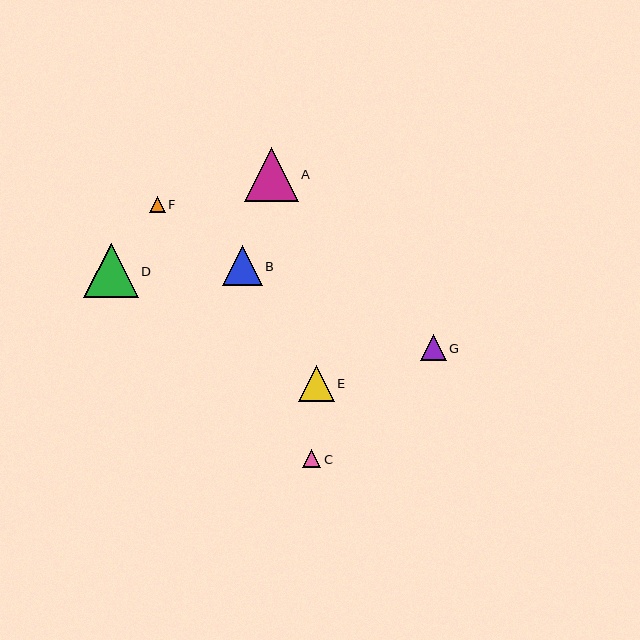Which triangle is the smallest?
Triangle F is the smallest with a size of approximately 16 pixels.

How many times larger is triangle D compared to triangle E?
Triangle D is approximately 1.5 times the size of triangle E.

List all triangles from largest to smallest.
From largest to smallest: D, A, B, E, G, C, F.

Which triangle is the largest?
Triangle D is the largest with a size of approximately 54 pixels.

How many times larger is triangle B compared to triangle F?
Triangle B is approximately 2.5 times the size of triangle F.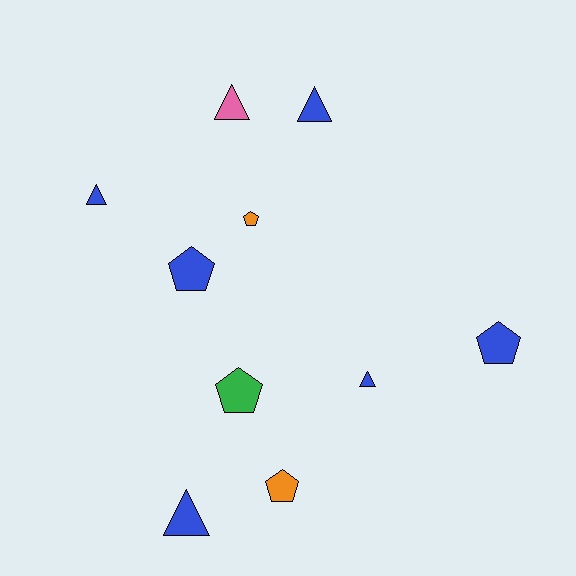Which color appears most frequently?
Blue, with 6 objects.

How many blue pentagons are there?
There are 2 blue pentagons.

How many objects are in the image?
There are 10 objects.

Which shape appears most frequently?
Pentagon, with 5 objects.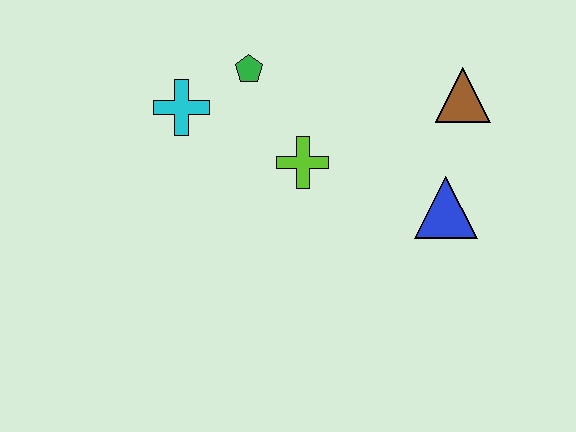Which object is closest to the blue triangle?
The brown triangle is closest to the blue triangle.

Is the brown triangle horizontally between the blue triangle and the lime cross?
No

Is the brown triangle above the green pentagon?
No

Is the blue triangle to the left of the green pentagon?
No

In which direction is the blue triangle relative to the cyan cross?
The blue triangle is to the right of the cyan cross.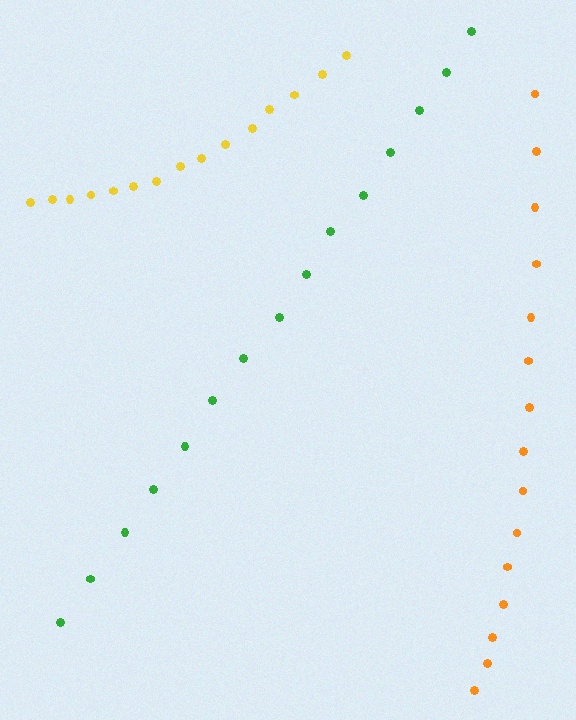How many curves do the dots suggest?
There are 3 distinct paths.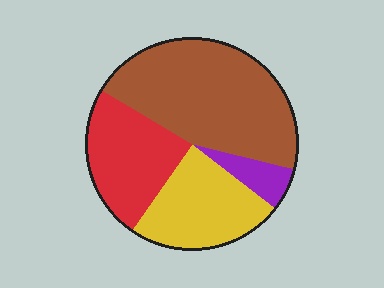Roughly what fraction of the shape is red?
Red covers around 25% of the shape.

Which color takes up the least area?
Purple, at roughly 5%.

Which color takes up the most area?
Brown, at roughly 45%.